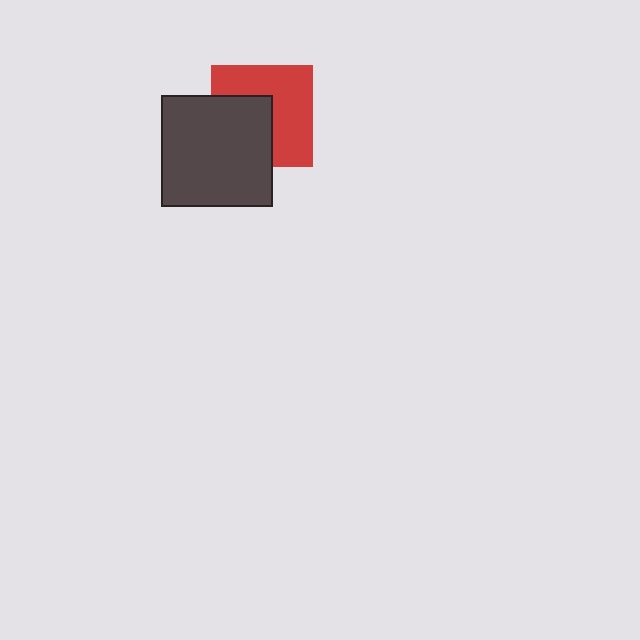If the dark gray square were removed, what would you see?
You would see the complete red square.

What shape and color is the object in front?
The object in front is a dark gray square.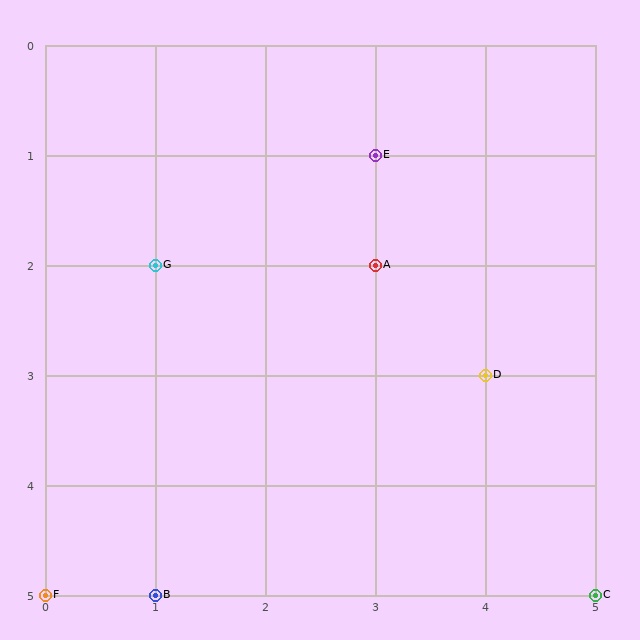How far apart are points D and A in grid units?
Points D and A are 1 column and 1 row apart (about 1.4 grid units diagonally).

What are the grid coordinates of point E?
Point E is at grid coordinates (3, 1).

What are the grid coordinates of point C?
Point C is at grid coordinates (5, 5).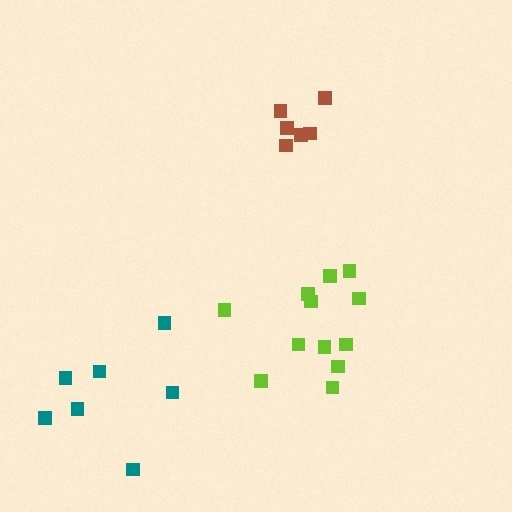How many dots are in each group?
Group 1: 6 dots, Group 2: 7 dots, Group 3: 12 dots (25 total).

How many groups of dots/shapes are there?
There are 3 groups.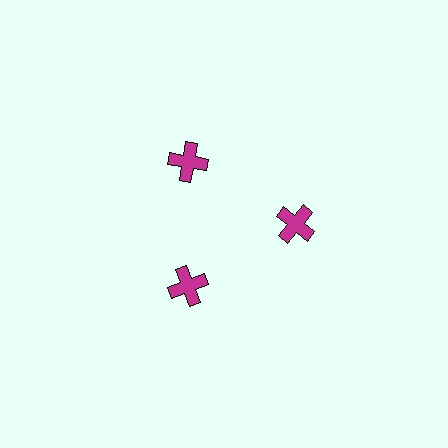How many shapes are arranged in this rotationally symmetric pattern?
There are 3 shapes, arranged in 3 groups of 1.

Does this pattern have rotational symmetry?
Yes, this pattern has 3-fold rotational symmetry. It looks the same after rotating 120 degrees around the center.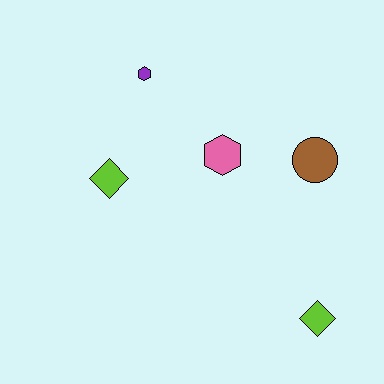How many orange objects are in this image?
There are no orange objects.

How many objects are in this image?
There are 5 objects.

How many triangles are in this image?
There are no triangles.